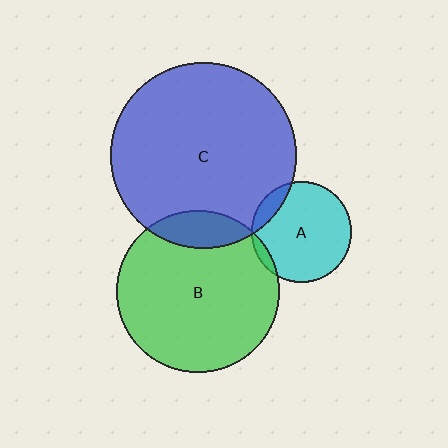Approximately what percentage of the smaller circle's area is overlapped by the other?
Approximately 15%.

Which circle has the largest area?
Circle C (blue).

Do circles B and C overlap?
Yes.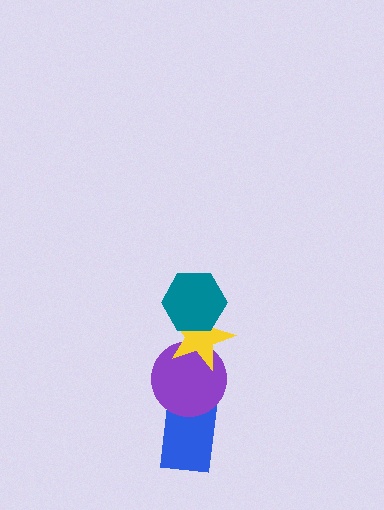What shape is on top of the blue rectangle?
The purple circle is on top of the blue rectangle.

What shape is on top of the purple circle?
The yellow star is on top of the purple circle.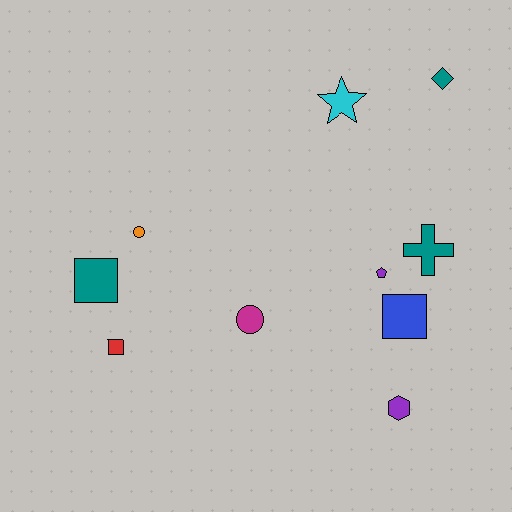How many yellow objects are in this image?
There are no yellow objects.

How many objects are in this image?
There are 10 objects.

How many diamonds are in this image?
There is 1 diamond.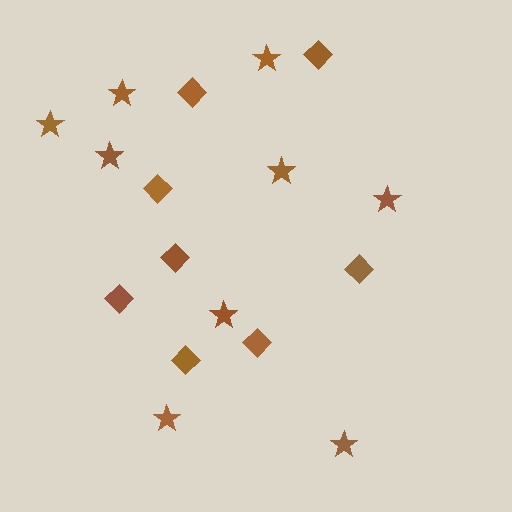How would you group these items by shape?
There are 2 groups: one group of stars (9) and one group of diamonds (8).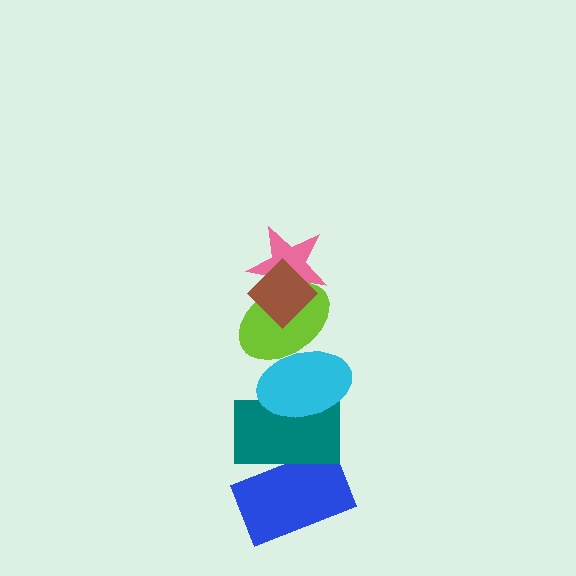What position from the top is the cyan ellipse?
The cyan ellipse is 4th from the top.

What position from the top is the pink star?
The pink star is 2nd from the top.